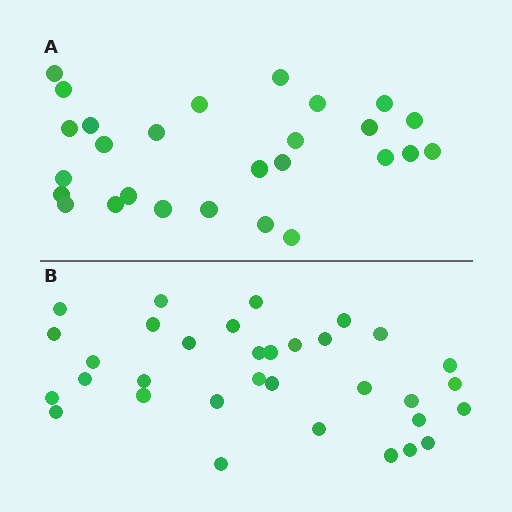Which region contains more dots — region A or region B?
Region B (the bottom region) has more dots.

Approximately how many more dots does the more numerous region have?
Region B has about 6 more dots than region A.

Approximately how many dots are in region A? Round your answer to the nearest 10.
About 30 dots. (The exact count is 27, which rounds to 30.)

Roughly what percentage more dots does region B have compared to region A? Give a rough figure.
About 20% more.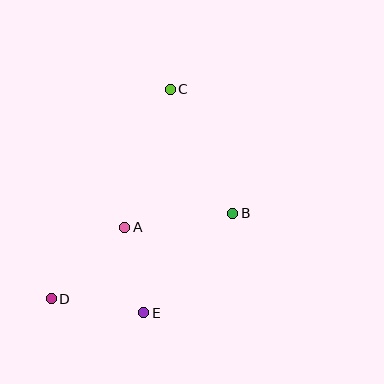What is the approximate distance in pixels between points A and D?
The distance between A and D is approximately 103 pixels.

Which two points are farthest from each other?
Points C and D are farthest from each other.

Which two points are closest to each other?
Points A and E are closest to each other.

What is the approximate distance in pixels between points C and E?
The distance between C and E is approximately 225 pixels.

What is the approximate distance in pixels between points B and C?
The distance between B and C is approximately 139 pixels.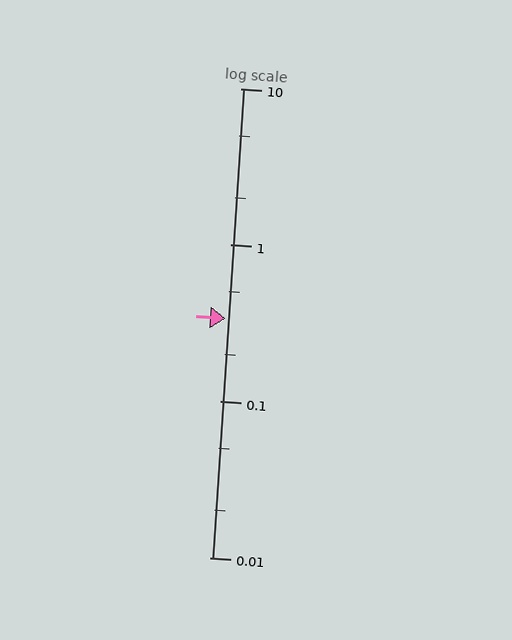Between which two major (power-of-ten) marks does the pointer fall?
The pointer is between 0.1 and 1.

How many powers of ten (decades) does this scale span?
The scale spans 3 decades, from 0.01 to 10.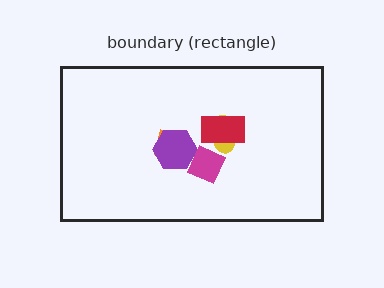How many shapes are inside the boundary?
5 inside, 0 outside.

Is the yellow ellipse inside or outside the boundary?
Inside.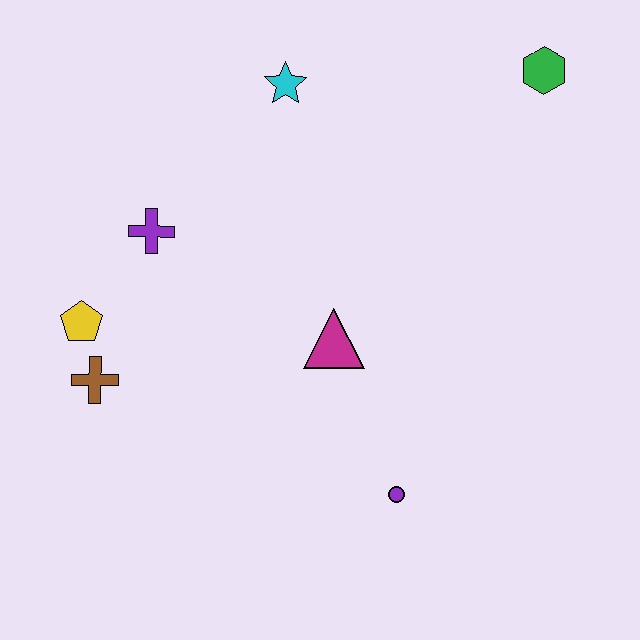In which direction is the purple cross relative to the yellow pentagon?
The purple cross is above the yellow pentagon.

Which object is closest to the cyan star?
The purple cross is closest to the cyan star.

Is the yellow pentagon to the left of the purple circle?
Yes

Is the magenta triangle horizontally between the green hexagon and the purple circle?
No